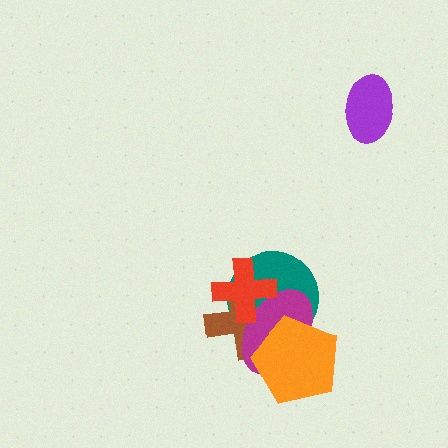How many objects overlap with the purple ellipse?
0 objects overlap with the purple ellipse.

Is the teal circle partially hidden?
Yes, it is partially covered by another shape.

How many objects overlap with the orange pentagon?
3 objects overlap with the orange pentagon.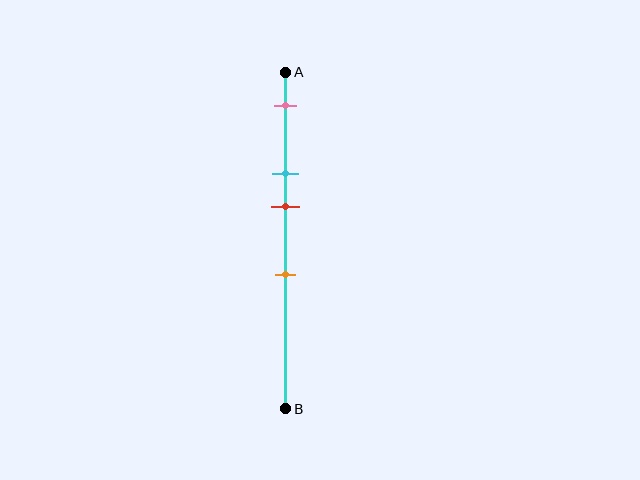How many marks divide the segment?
There are 4 marks dividing the segment.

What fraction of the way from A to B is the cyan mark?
The cyan mark is approximately 30% (0.3) of the way from A to B.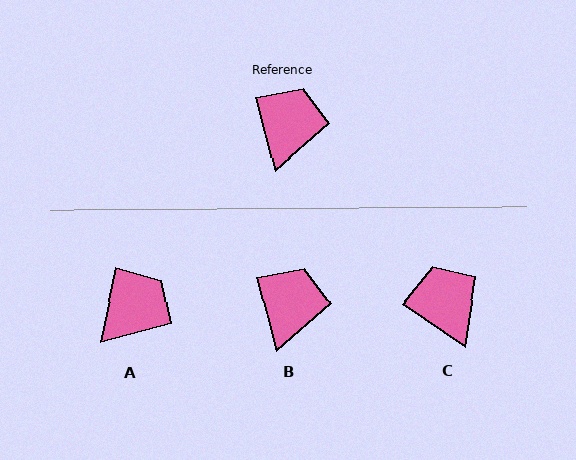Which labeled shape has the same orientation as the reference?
B.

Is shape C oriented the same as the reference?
No, it is off by about 41 degrees.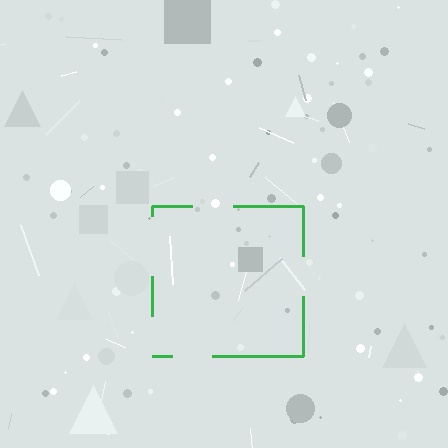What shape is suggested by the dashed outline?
The dashed outline suggests a square.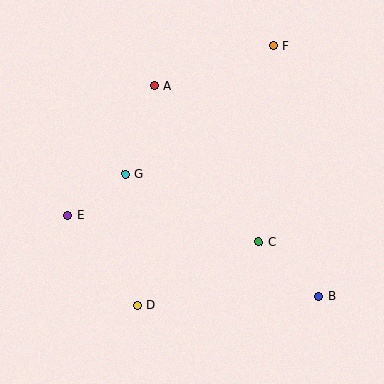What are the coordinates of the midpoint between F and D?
The midpoint between F and D is at (205, 175).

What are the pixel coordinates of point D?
Point D is at (137, 305).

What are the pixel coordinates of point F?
Point F is at (273, 45).